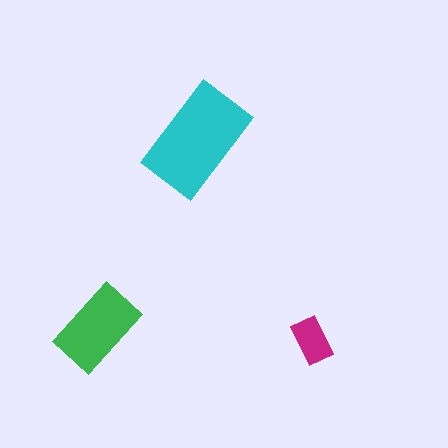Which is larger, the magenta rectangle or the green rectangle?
The green one.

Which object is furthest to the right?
The magenta rectangle is rightmost.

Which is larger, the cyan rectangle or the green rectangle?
The cyan one.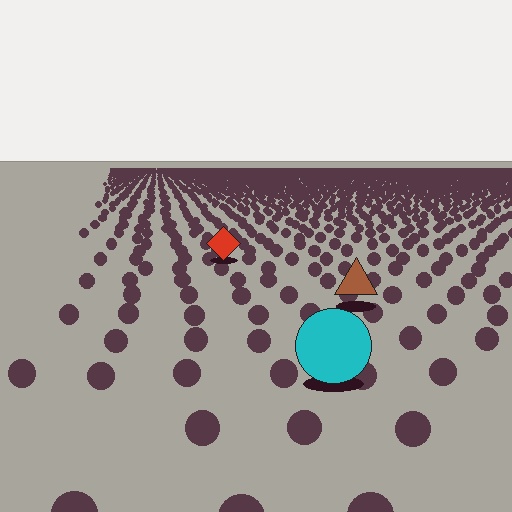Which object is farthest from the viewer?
The red diamond is farthest from the viewer. It appears smaller and the ground texture around it is denser.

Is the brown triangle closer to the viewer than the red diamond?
Yes. The brown triangle is closer — you can tell from the texture gradient: the ground texture is coarser near it.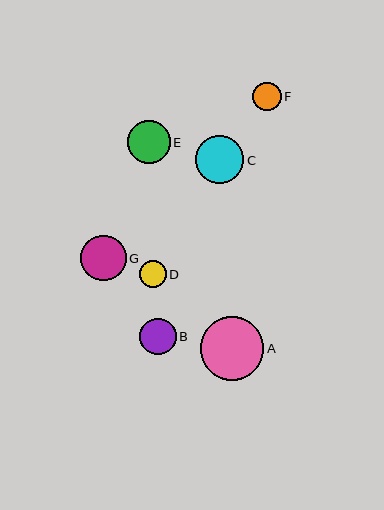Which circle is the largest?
Circle A is the largest with a size of approximately 63 pixels.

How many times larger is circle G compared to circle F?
Circle G is approximately 1.6 times the size of circle F.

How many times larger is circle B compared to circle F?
Circle B is approximately 1.3 times the size of circle F.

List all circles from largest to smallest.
From largest to smallest: A, C, G, E, B, F, D.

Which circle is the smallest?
Circle D is the smallest with a size of approximately 27 pixels.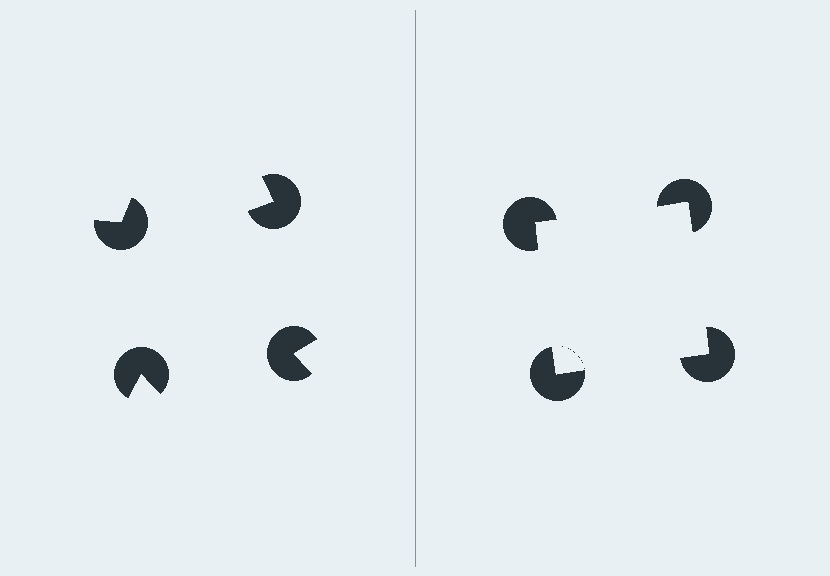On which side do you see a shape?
An illusory square appears on the right side. On the left side the wedge cuts are rotated, so no coherent shape forms.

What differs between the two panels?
The pac-man discs are positioned identically on both sides; only the wedge orientations differ. On the right they align to a square; on the left they are misaligned.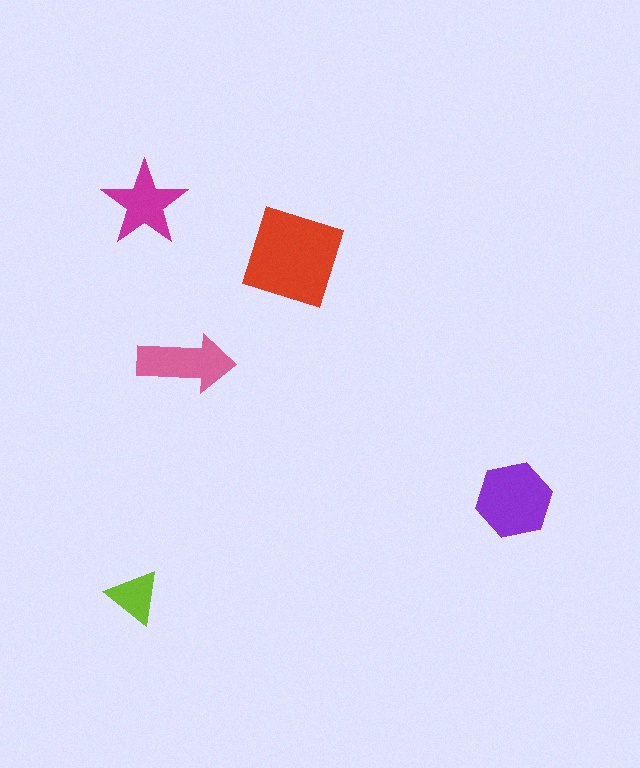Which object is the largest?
The red square.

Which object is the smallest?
The lime triangle.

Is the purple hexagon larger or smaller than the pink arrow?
Larger.